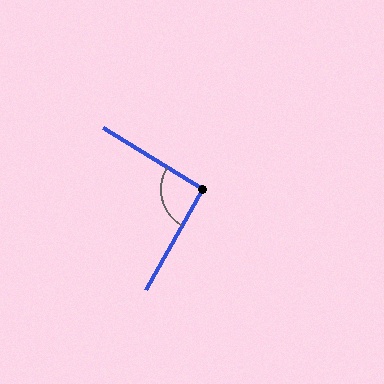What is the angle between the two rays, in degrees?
Approximately 92 degrees.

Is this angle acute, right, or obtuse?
It is approximately a right angle.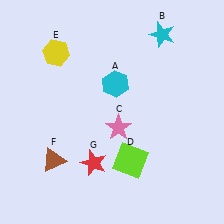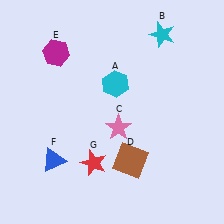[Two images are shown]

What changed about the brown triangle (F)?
In Image 1, F is brown. In Image 2, it changed to blue.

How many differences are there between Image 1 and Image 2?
There are 3 differences between the two images.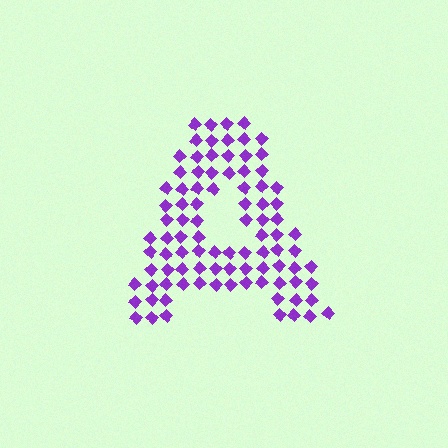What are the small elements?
The small elements are diamonds.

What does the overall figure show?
The overall figure shows the letter A.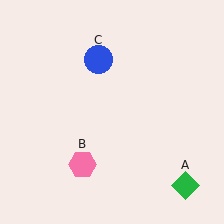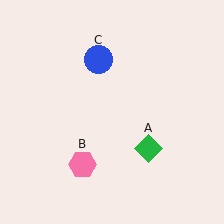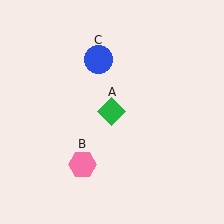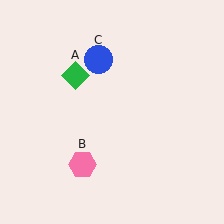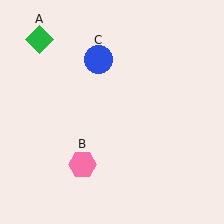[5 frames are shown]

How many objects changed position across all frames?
1 object changed position: green diamond (object A).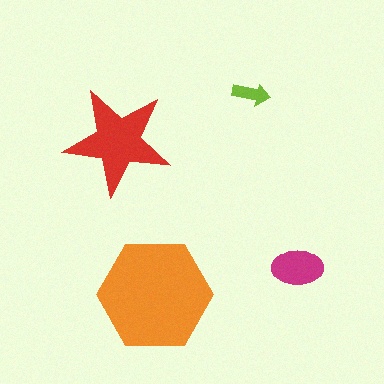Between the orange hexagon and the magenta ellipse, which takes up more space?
The orange hexagon.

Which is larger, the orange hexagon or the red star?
The orange hexagon.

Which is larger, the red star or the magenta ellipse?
The red star.